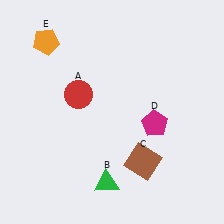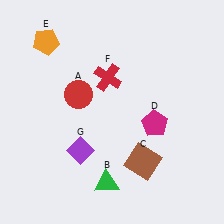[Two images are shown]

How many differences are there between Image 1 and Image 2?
There are 2 differences between the two images.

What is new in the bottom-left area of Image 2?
A purple diamond (G) was added in the bottom-left area of Image 2.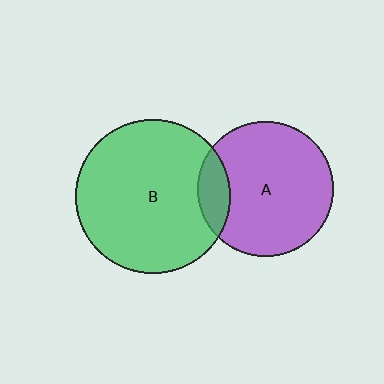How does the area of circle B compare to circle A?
Approximately 1.3 times.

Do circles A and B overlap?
Yes.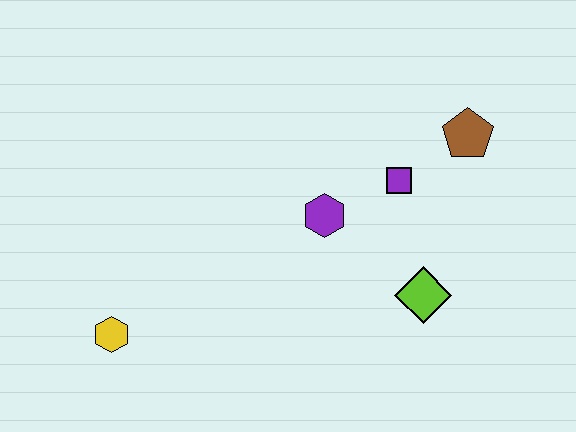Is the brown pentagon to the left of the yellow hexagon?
No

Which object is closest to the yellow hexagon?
The purple hexagon is closest to the yellow hexagon.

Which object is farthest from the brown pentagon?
The yellow hexagon is farthest from the brown pentagon.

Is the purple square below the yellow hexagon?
No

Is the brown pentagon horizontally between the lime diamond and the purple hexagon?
No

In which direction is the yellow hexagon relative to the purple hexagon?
The yellow hexagon is to the left of the purple hexagon.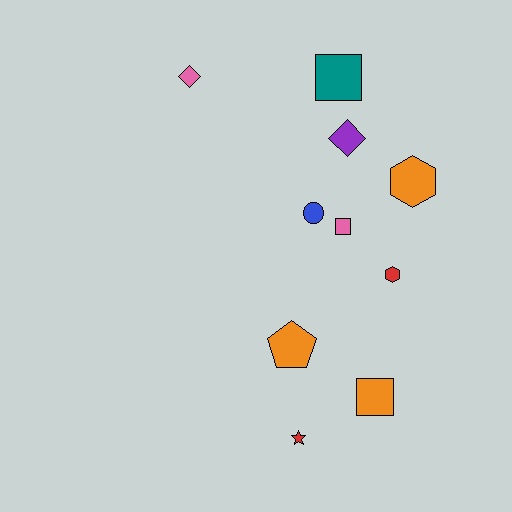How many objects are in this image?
There are 10 objects.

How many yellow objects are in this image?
There are no yellow objects.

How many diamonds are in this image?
There are 2 diamonds.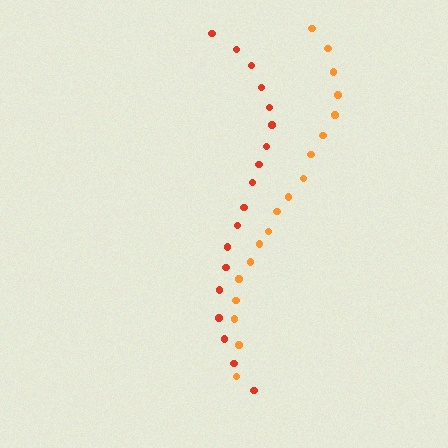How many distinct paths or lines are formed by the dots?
There are 2 distinct paths.